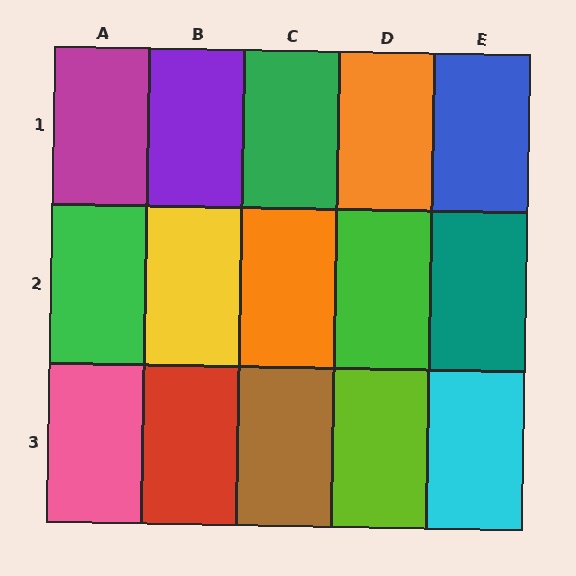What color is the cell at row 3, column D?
Lime.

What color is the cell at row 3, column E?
Cyan.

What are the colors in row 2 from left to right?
Green, yellow, orange, green, teal.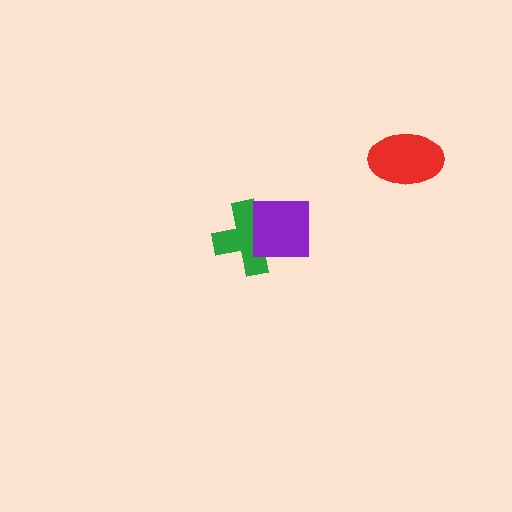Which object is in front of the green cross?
The purple square is in front of the green cross.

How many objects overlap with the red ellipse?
0 objects overlap with the red ellipse.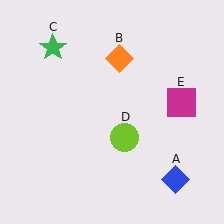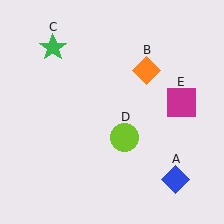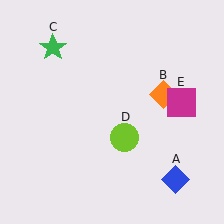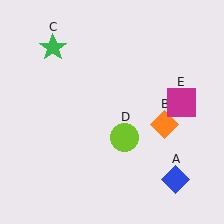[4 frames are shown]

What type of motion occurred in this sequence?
The orange diamond (object B) rotated clockwise around the center of the scene.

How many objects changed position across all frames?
1 object changed position: orange diamond (object B).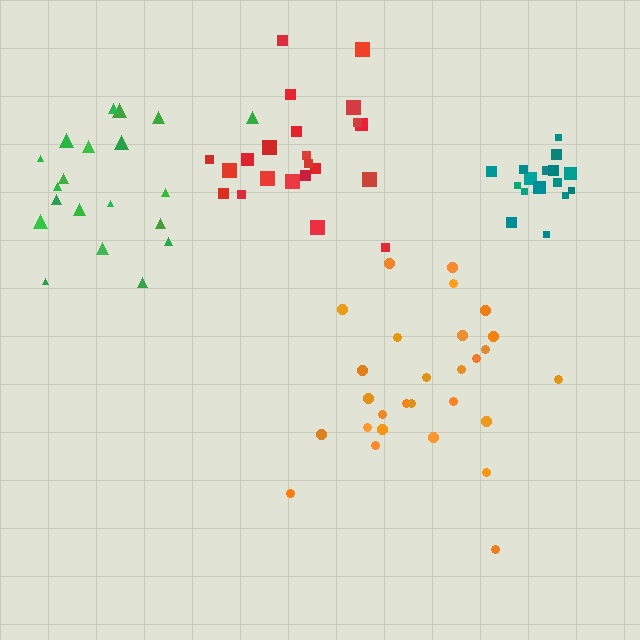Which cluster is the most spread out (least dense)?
Green.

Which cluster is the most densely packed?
Teal.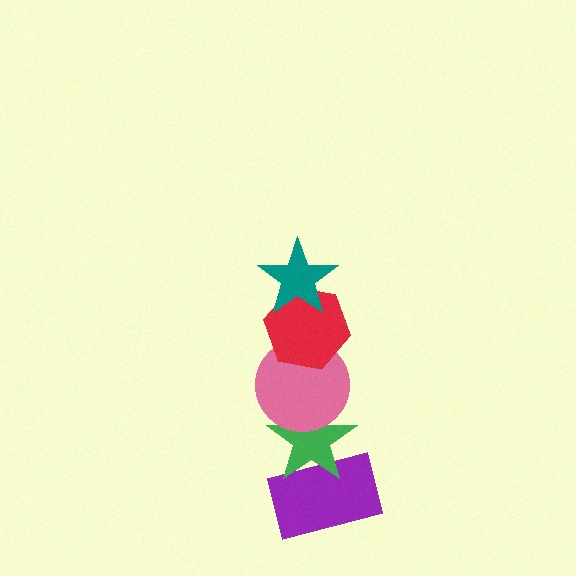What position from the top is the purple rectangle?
The purple rectangle is 5th from the top.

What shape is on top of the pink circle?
The red hexagon is on top of the pink circle.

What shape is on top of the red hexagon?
The teal star is on top of the red hexagon.